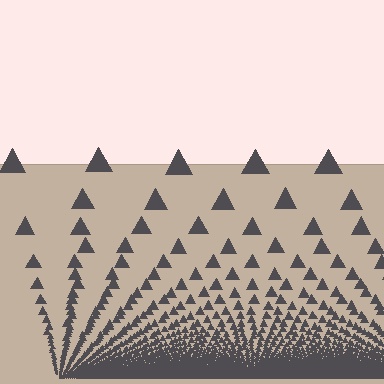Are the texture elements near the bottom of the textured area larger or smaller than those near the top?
Smaller. The gradient is inverted — elements near the bottom are smaller and denser.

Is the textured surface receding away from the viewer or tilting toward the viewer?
The surface appears to tilt toward the viewer. Texture elements get larger and sparser toward the top.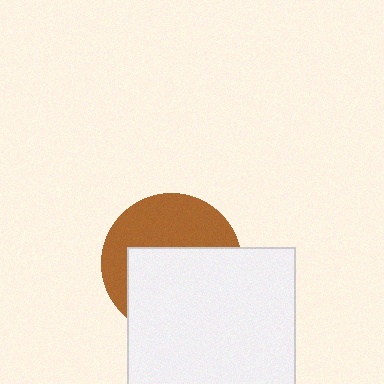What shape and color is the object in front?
The object in front is a white rectangle.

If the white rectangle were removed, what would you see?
You would see the complete brown circle.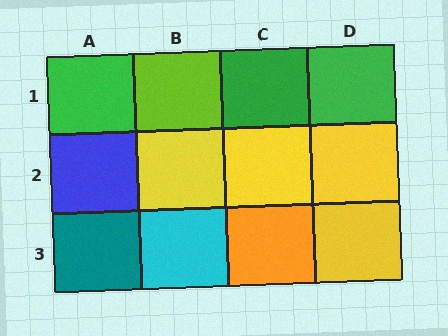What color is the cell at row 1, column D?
Green.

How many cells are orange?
1 cell is orange.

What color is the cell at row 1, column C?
Green.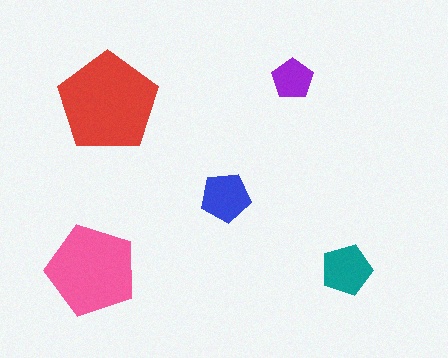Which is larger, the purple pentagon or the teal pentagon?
The teal one.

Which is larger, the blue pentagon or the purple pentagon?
The blue one.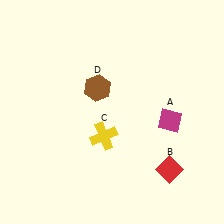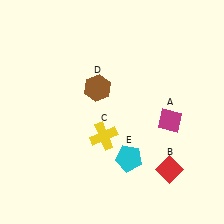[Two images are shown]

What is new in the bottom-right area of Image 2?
A cyan pentagon (E) was added in the bottom-right area of Image 2.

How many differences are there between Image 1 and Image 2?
There is 1 difference between the two images.